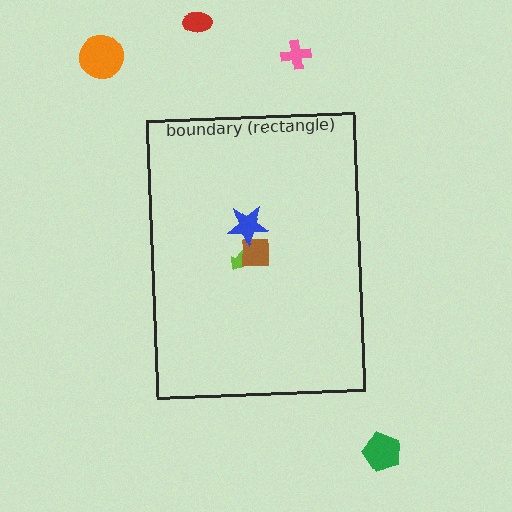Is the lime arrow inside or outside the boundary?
Inside.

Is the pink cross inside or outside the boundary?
Outside.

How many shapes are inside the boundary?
3 inside, 4 outside.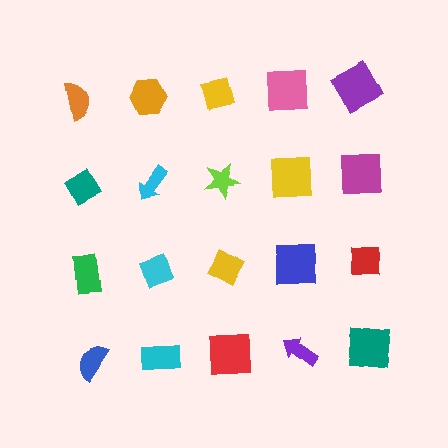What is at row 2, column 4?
A yellow square.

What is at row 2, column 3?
A lime star.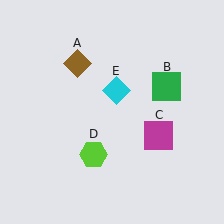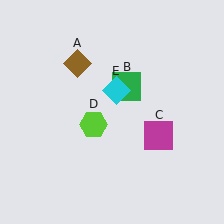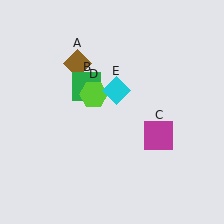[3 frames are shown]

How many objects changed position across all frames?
2 objects changed position: green square (object B), lime hexagon (object D).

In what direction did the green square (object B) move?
The green square (object B) moved left.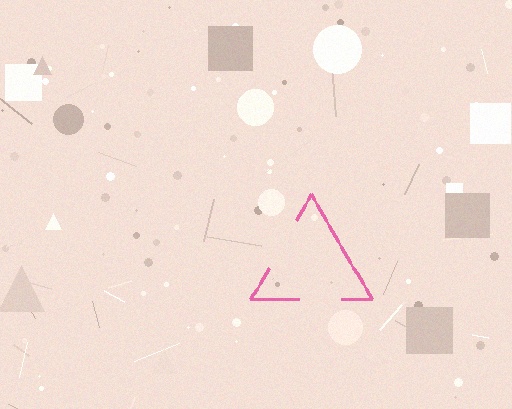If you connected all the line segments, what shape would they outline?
They would outline a triangle.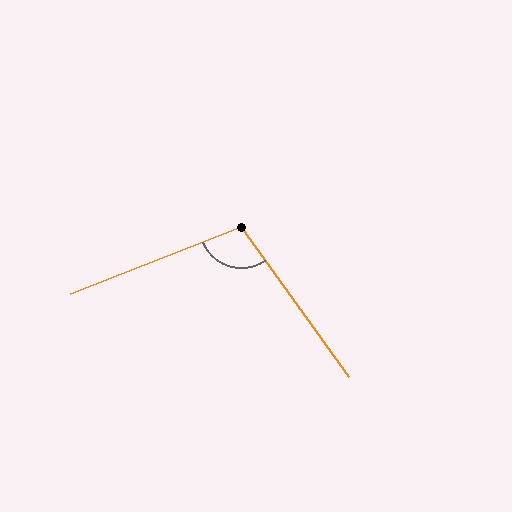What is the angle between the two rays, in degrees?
Approximately 104 degrees.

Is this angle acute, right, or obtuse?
It is obtuse.